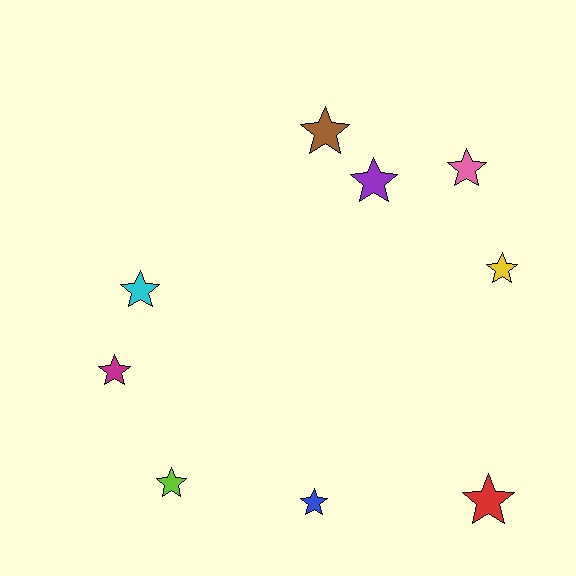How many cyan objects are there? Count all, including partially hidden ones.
There is 1 cyan object.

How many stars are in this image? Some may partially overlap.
There are 9 stars.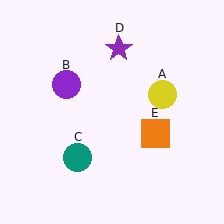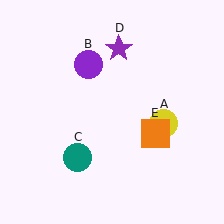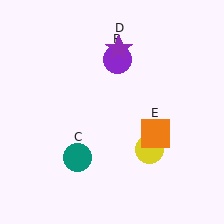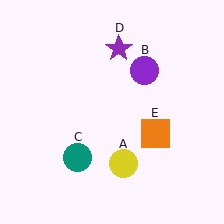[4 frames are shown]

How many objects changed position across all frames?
2 objects changed position: yellow circle (object A), purple circle (object B).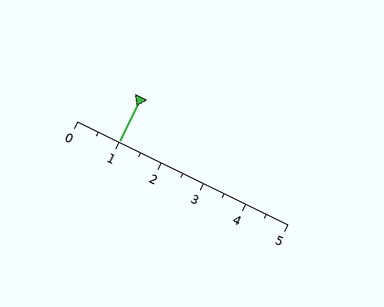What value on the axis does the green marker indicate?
The marker indicates approximately 1.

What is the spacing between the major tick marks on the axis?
The major ticks are spaced 1 apart.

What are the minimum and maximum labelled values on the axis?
The axis runs from 0 to 5.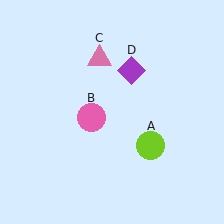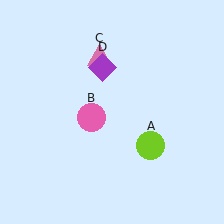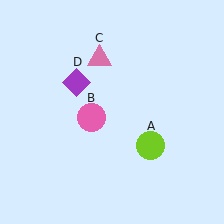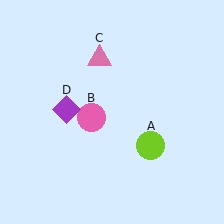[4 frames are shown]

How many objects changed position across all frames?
1 object changed position: purple diamond (object D).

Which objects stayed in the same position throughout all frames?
Lime circle (object A) and pink circle (object B) and pink triangle (object C) remained stationary.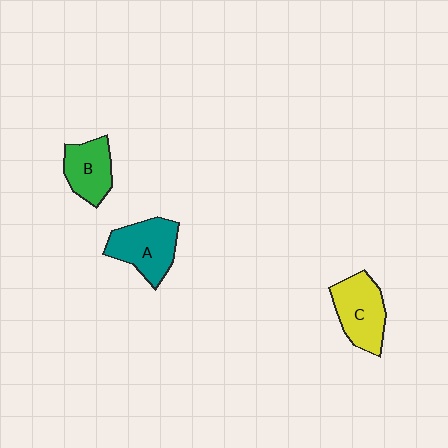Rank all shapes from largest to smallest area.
From largest to smallest: A (teal), C (yellow), B (green).